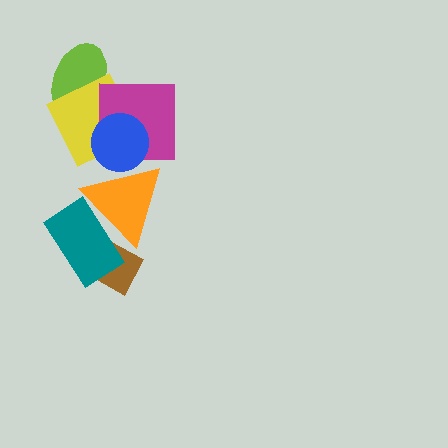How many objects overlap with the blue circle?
3 objects overlap with the blue circle.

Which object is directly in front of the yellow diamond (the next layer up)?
The magenta square is directly in front of the yellow diamond.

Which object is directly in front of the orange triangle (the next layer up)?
The yellow diamond is directly in front of the orange triangle.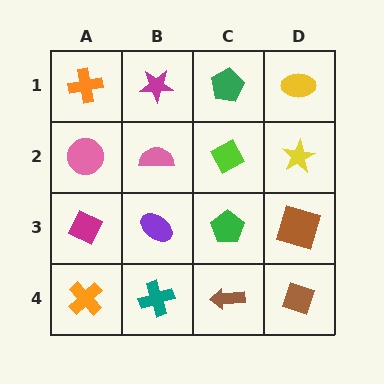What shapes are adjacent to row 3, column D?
A yellow star (row 2, column D), a brown diamond (row 4, column D), a green pentagon (row 3, column C).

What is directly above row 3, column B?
A pink semicircle.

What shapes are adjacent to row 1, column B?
A pink semicircle (row 2, column B), an orange cross (row 1, column A), a green pentagon (row 1, column C).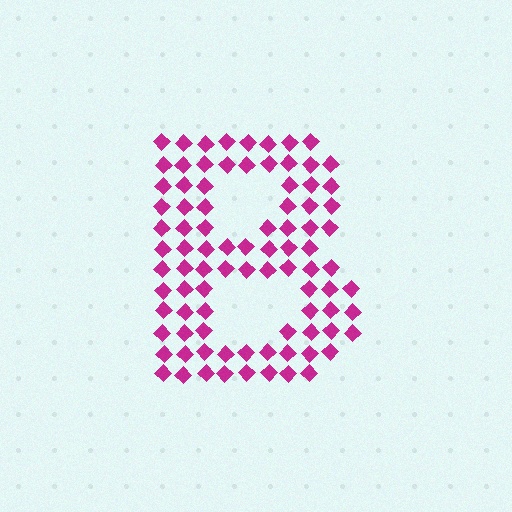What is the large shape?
The large shape is the letter B.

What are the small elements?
The small elements are diamonds.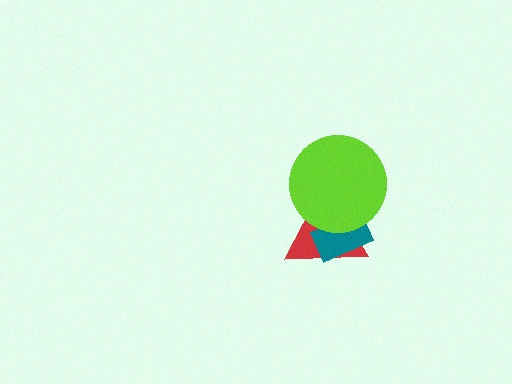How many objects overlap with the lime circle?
2 objects overlap with the lime circle.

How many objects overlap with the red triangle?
2 objects overlap with the red triangle.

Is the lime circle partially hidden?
No, no other shape covers it.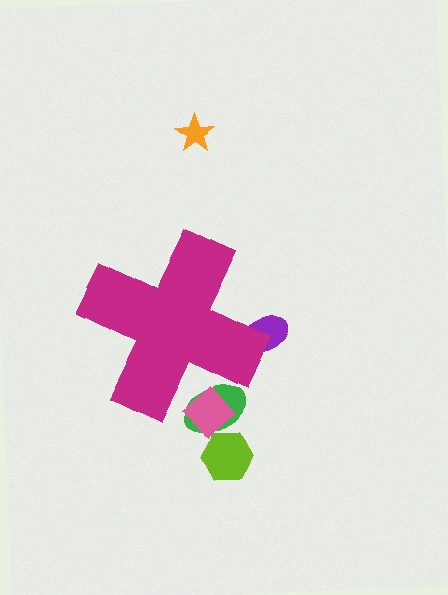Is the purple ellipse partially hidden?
Yes, the purple ellipse is partially hidden behind the magenta cross.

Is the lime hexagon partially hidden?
No, the lime hexagon is fully visible.